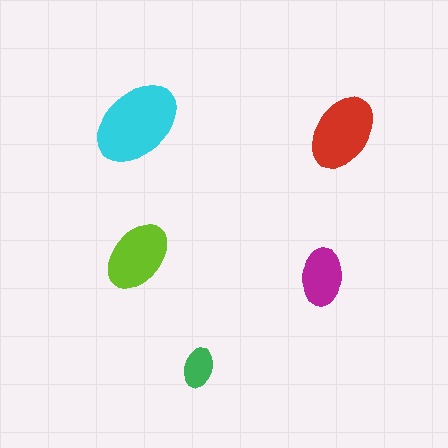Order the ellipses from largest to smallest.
the cyan one, the red one, the lime one, the magenta one, the green one.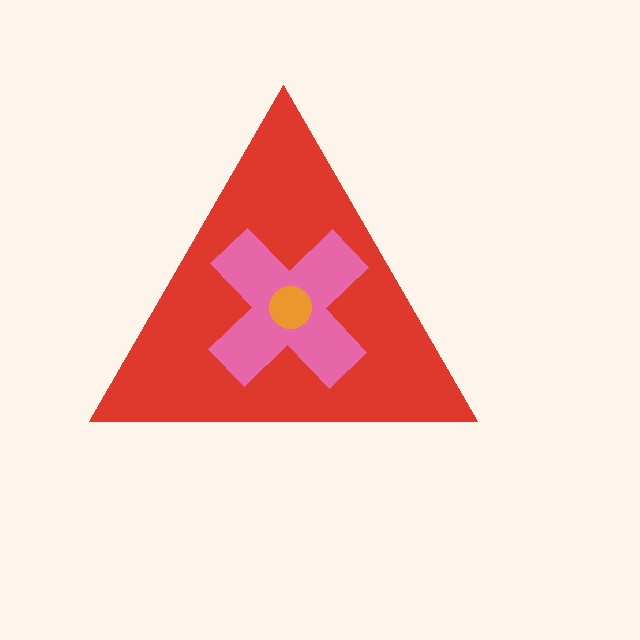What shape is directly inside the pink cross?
The orange circle.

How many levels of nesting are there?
3.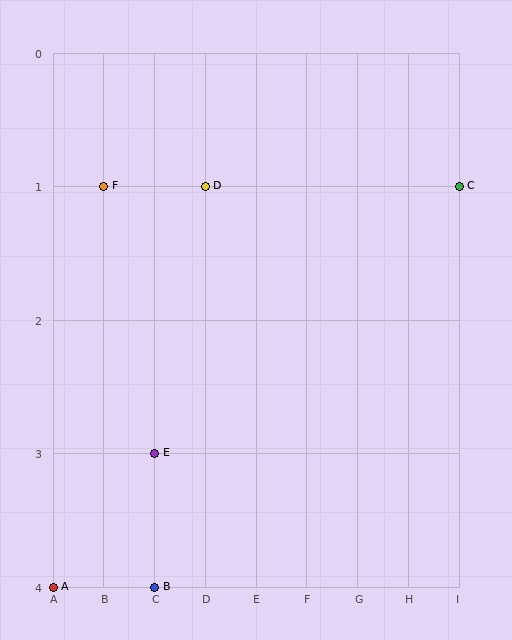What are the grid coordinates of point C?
Point C is at grid coordinates (I, 1).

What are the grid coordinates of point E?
Point E is at grid coordinates (C, 3).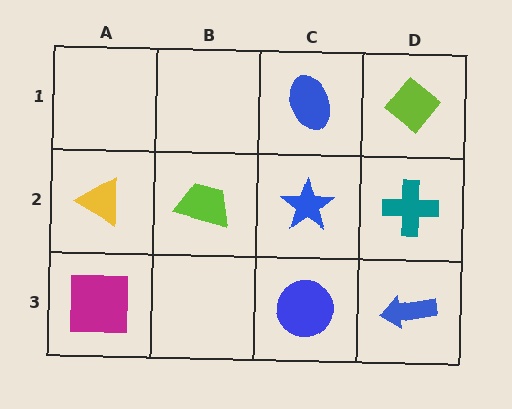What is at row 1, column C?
A blue ellipse.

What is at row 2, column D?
A teal cross.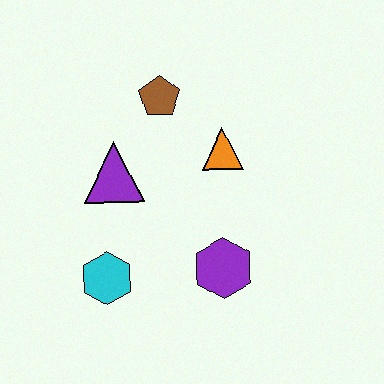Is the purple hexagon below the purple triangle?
Yes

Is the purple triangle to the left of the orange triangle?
Yes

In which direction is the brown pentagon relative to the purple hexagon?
The brown pentagon is above the purple hexagon.